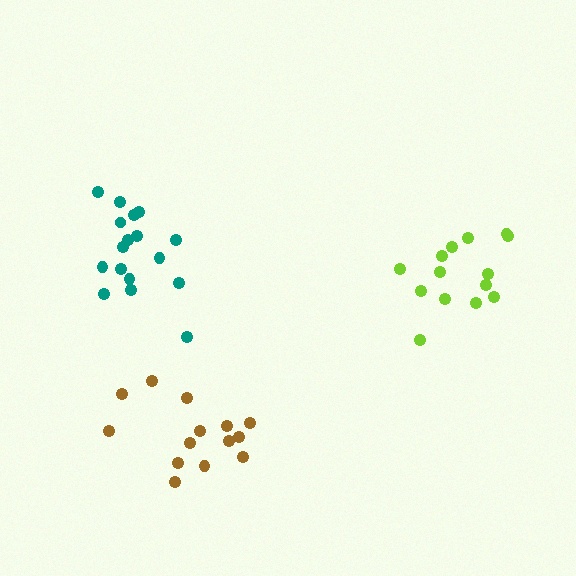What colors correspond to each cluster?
The clusters are colored: lime, teal, brown.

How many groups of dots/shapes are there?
There are 3 groups.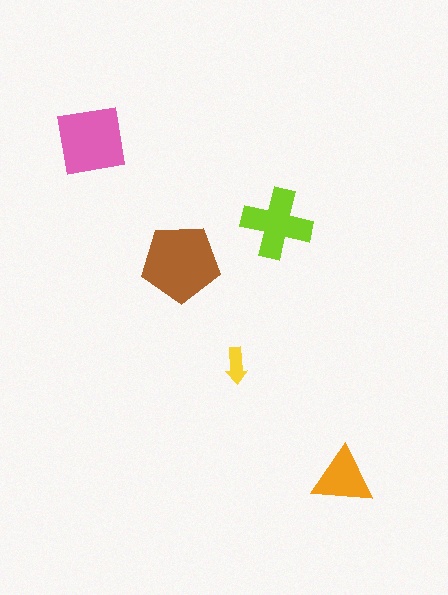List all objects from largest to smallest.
The brown pentagon, the pink square, the lime cross, the orange triangle, the yellow arrow.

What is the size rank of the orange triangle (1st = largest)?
4th.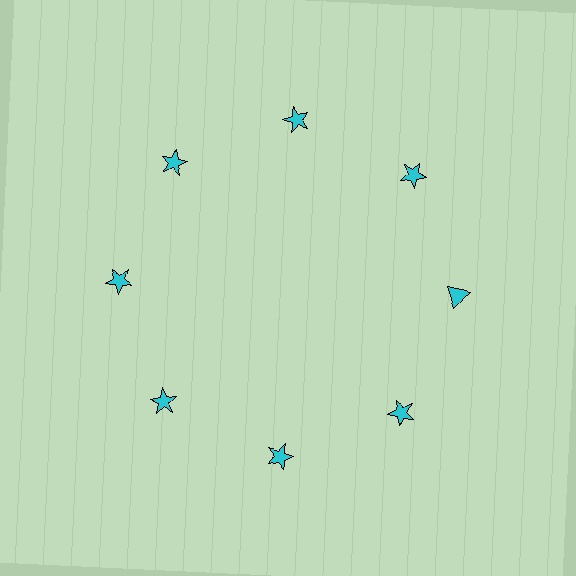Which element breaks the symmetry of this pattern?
The cyan triangle at roughly the 3 o'clock position breaks the symmetry. All other shapes are cyan stars.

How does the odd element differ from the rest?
It has a different shape: triangle instead of star.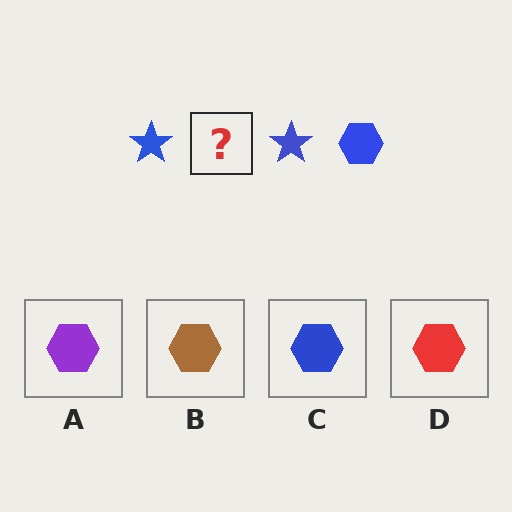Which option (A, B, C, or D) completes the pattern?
C.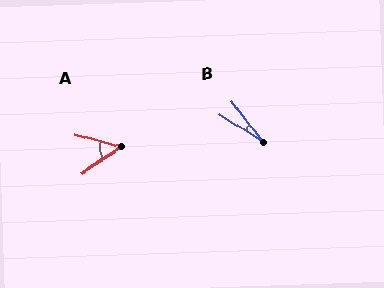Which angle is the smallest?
B, at approximately 20 degrees.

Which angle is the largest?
A, at approximately 47 degrees.